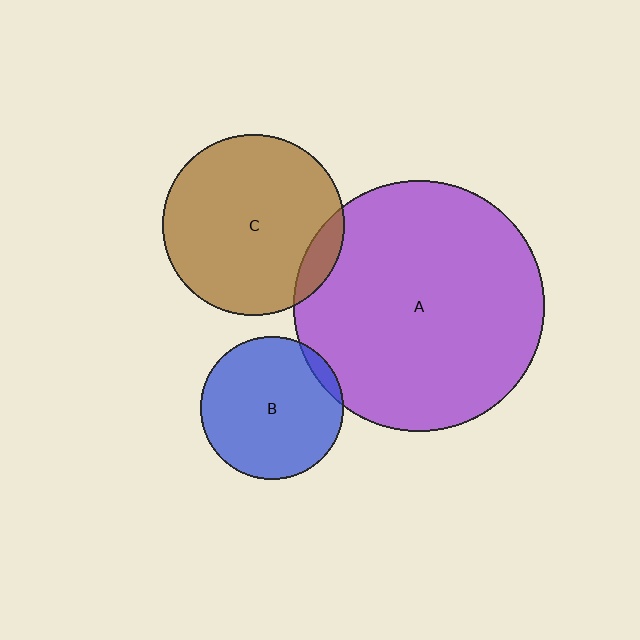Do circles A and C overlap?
Yes.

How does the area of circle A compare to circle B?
Approximately 3.1 times.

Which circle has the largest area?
Circle A (purple).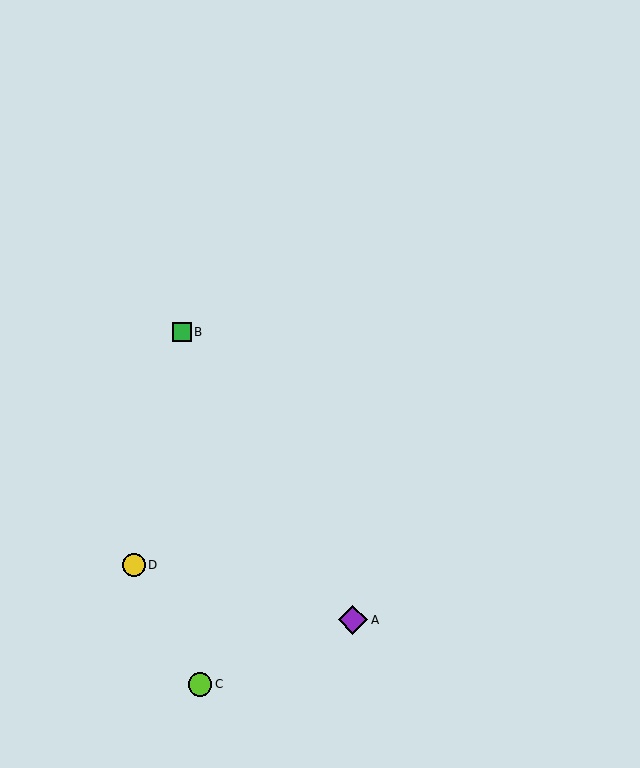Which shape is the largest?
The purple diamond (labeled A) is the largest.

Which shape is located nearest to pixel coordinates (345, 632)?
The purple diamond (labeled A) at (353, 620) is nearest to that location.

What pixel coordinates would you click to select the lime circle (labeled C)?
Click at (200, 684) to select the lime circle C.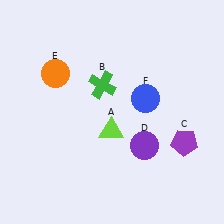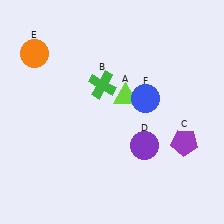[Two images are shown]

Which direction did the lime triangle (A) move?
The lime triangle (A) moved up.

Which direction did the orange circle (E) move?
The orange circle (E) moved left.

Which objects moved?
The objects that moved are: the lime triangle (A), the orange circle (E).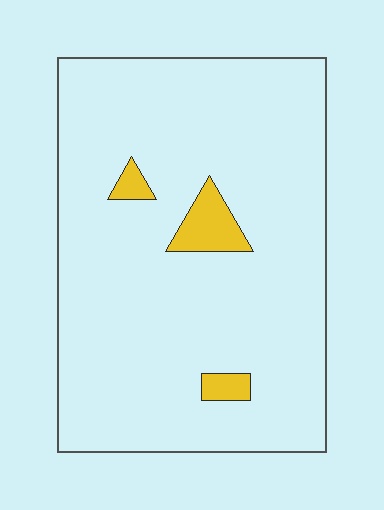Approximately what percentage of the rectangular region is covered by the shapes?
Approximately 5%.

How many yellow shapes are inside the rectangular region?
3.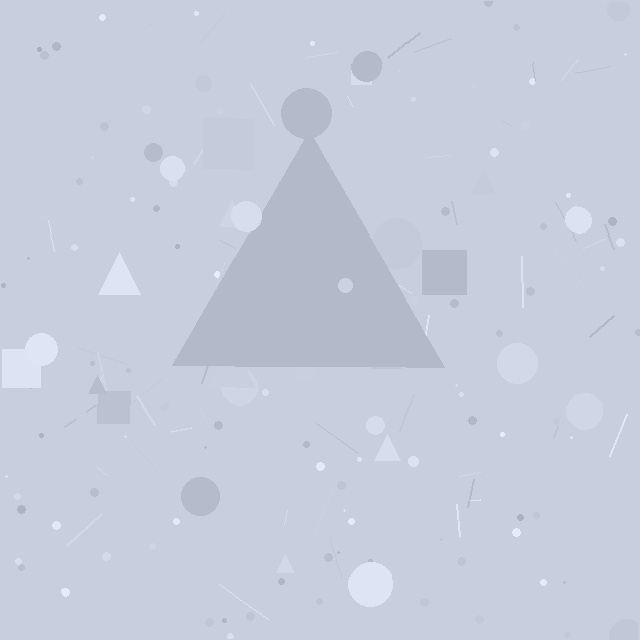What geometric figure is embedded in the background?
A triangle is embedded in the background.